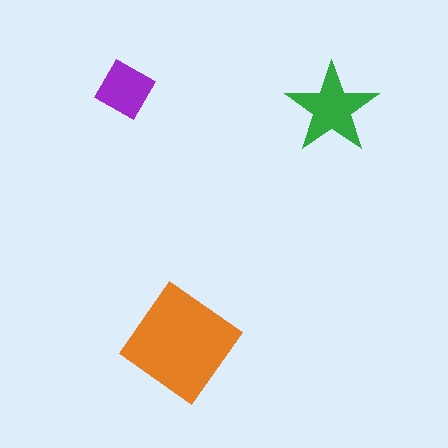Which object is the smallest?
The purple diamond.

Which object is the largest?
The orange diamond.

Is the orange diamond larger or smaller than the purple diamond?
Larger.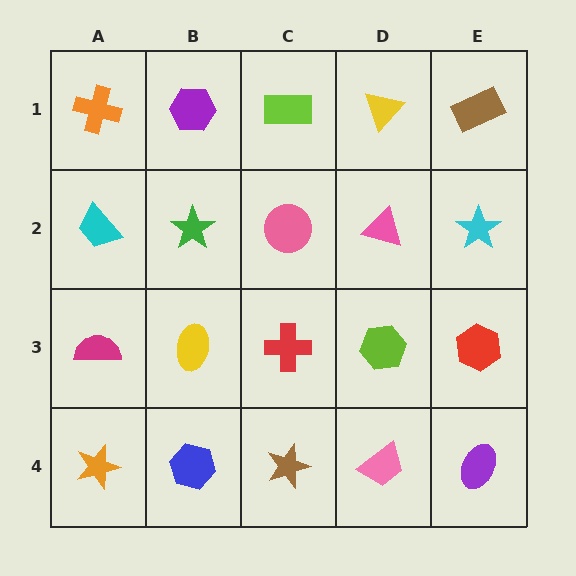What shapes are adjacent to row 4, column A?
A magenta semicircle (row 3, column A), a blue hexagon (row 4, column B).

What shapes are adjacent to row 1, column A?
A cyan trapezoid (row 2, column A), a purple hexagon (row 1, column B).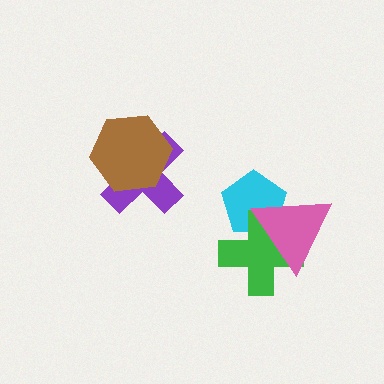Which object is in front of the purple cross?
The brown hexagon is in front of the purple cross.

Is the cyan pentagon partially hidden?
Yes, it is partially covered by another shape.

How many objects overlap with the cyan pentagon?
2 objects overlap with the cyan pentagon.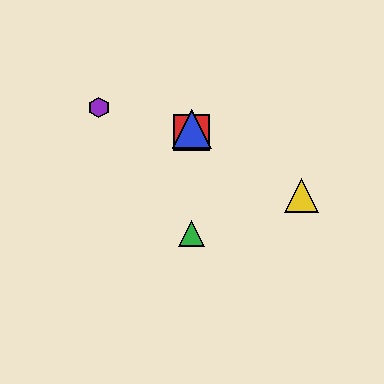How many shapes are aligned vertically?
3 shapes (the red square, the blue triangle, the green triangle) are aligned vertically.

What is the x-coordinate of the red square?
The red square is at x≈192.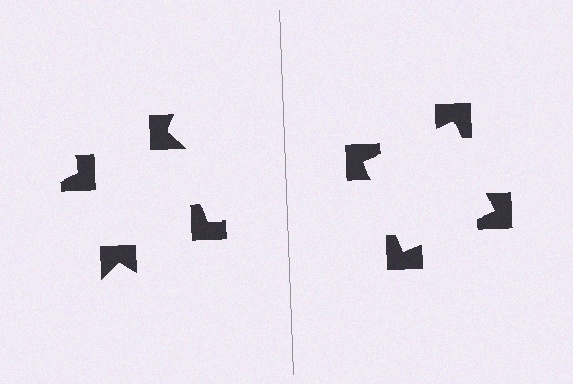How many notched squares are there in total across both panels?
8 — 4 on each side.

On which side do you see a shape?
An illusory square appears on the right side. On the left side the wedge cuts are rotated, so no coherent shape forms.